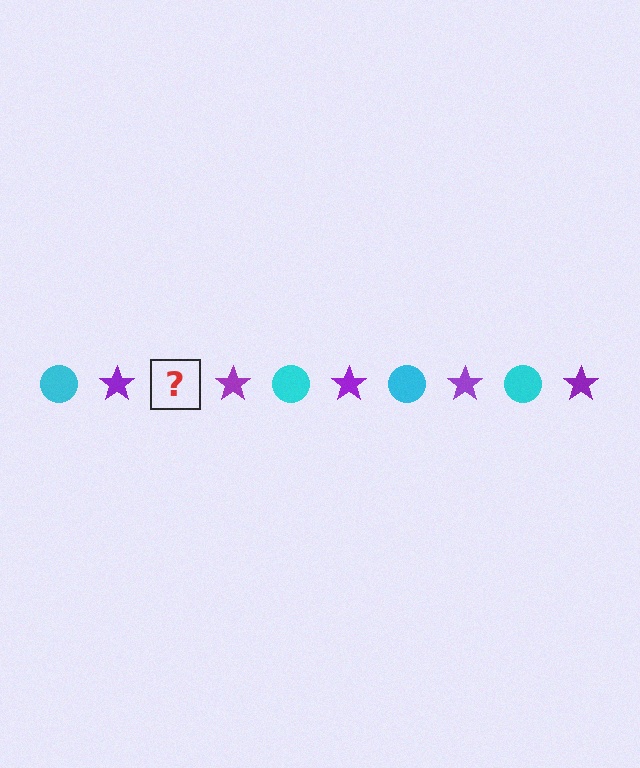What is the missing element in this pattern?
The missing element is a cyan circle.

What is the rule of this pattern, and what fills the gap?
The rule is that the pattern alternates between cyan circle and purple star. The gap should be filled with a cyan circle.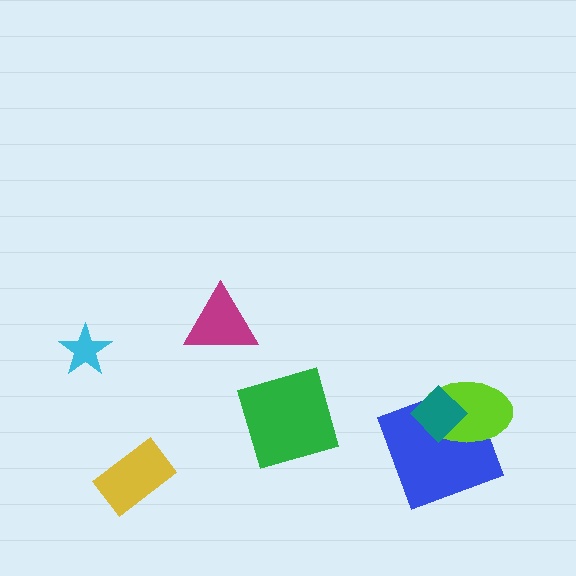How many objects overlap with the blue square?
2 objects overlap with the blue square.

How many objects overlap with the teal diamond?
2 objects overlap with the teal diamond.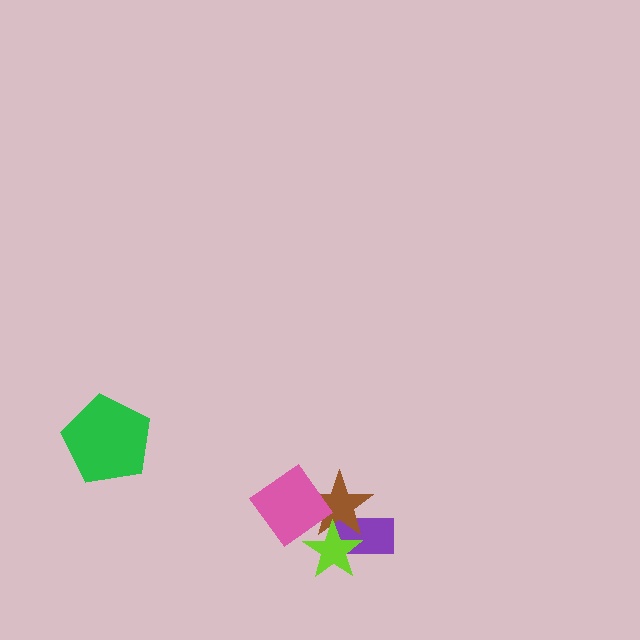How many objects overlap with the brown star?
3 objects overlap with the brown star.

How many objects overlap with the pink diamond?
2 objects overlap with the pink diamond.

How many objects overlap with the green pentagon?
0 objects overlap with the green pentagon.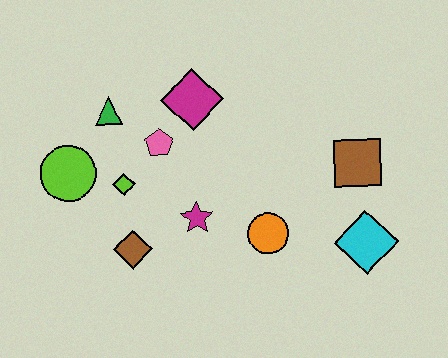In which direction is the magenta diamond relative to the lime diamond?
The magenta diamond is above the lime diamond.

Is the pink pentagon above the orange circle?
Yes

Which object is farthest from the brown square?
The lime circle is farthest from the brown square.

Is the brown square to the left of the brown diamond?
No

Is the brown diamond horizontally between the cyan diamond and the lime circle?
Yes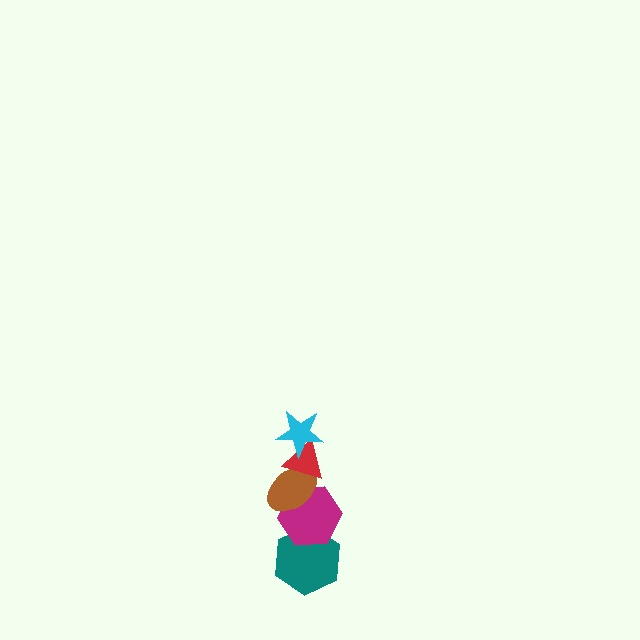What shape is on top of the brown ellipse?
The red triangle is on top of the brown ellipse.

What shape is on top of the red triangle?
The cyan star is on top of the red triangle.